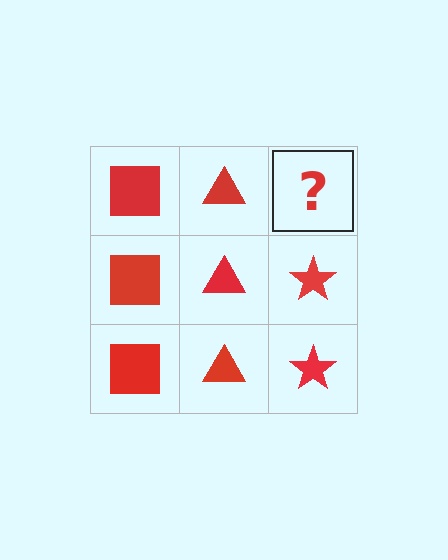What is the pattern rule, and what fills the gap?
The rule is that each column has a consistent shape. The gap should be filled with a red star.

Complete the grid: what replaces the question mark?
The question mark should be replaced with a red star.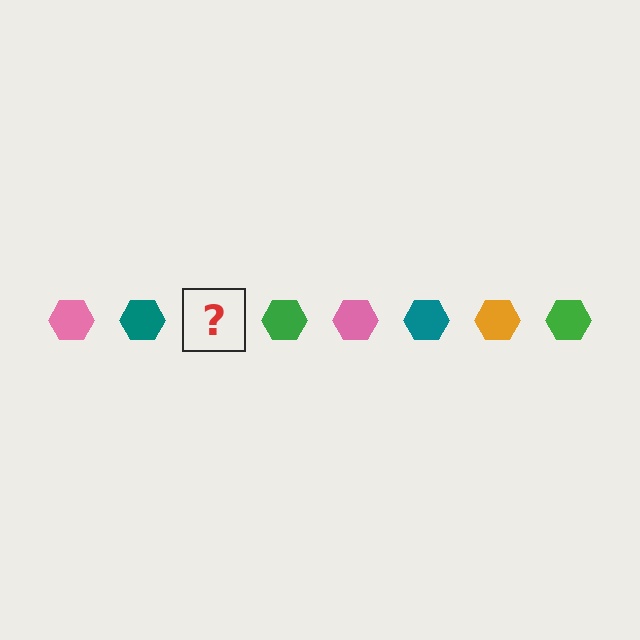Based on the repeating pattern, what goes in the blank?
The blank should be an orange hexagon.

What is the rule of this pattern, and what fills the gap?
The rule is that the pattern cycles through pink, teal, orange, green hexagons. The gap should be filled with an orange hexagon.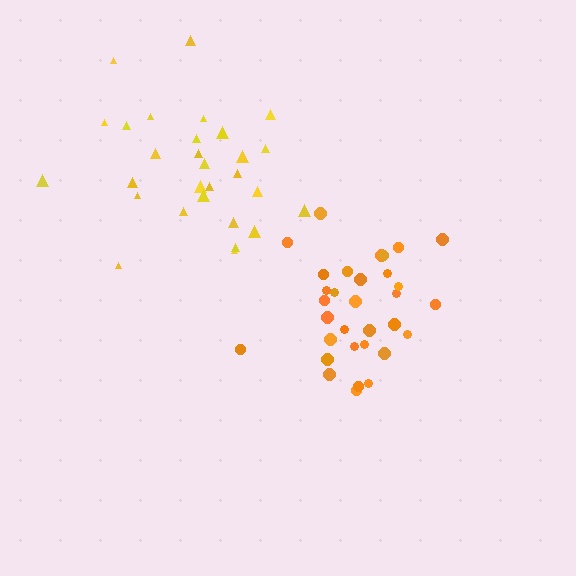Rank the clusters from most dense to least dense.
orange, yellow.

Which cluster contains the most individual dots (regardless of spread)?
Orange (32).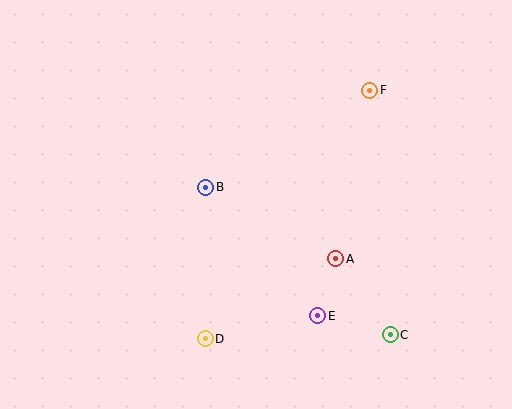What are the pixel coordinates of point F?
Point F is at (370, 90).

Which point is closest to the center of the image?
Point B at (206, 187) is closest to the center.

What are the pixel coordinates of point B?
Point B is at (206, 187).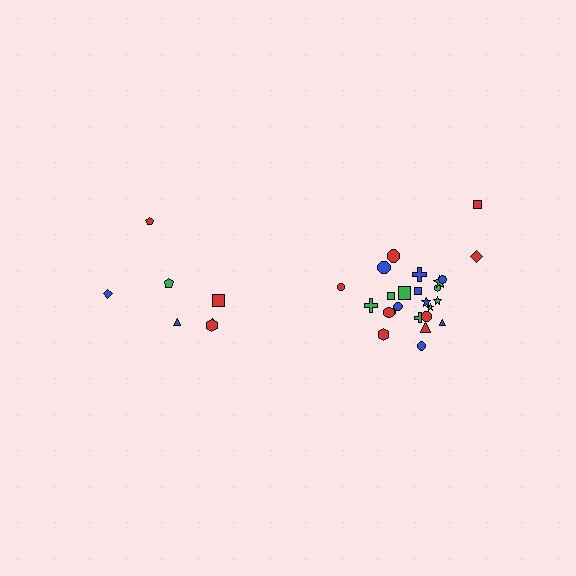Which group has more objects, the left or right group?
The right group.